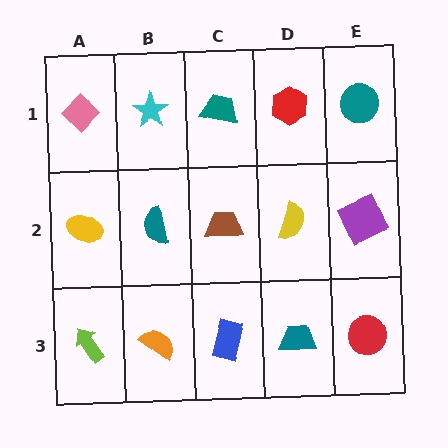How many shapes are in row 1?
5 shapes.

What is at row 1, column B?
A cyan star.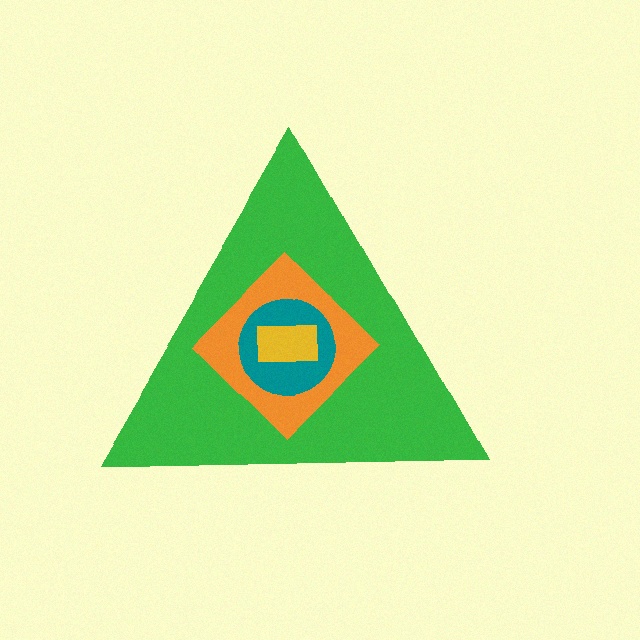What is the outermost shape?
The green triangle.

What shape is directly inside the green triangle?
The orange diamond.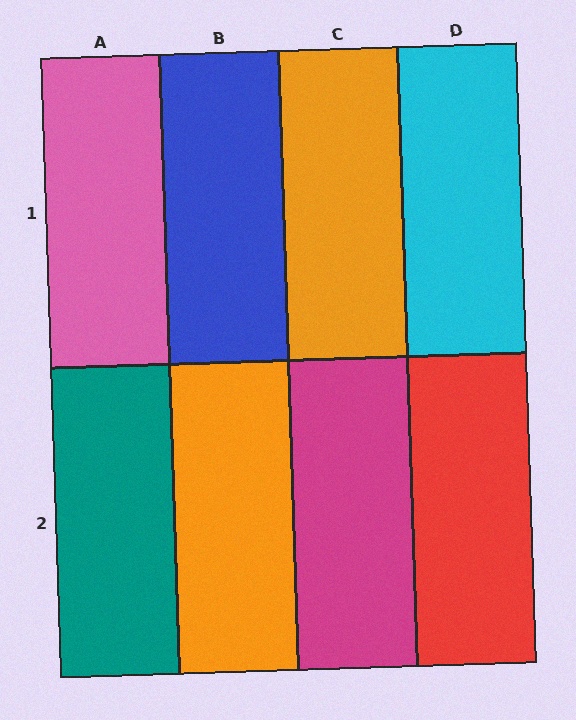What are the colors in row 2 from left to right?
Teal, orange, magenta, red.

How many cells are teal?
1 cell is teal.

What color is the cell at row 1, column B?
Blue.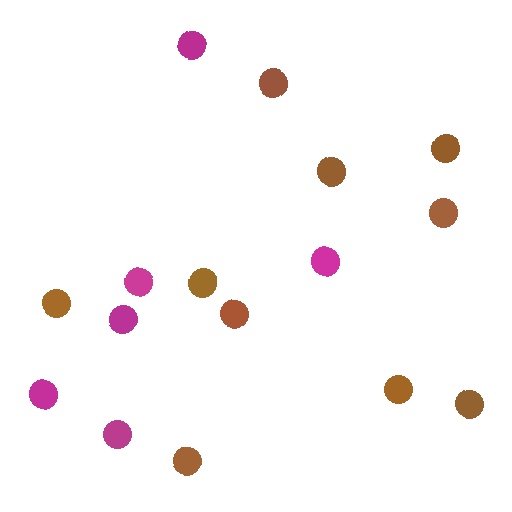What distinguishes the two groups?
There are 2 groups: one group of magenta circles (6) and one group of brown circles (10).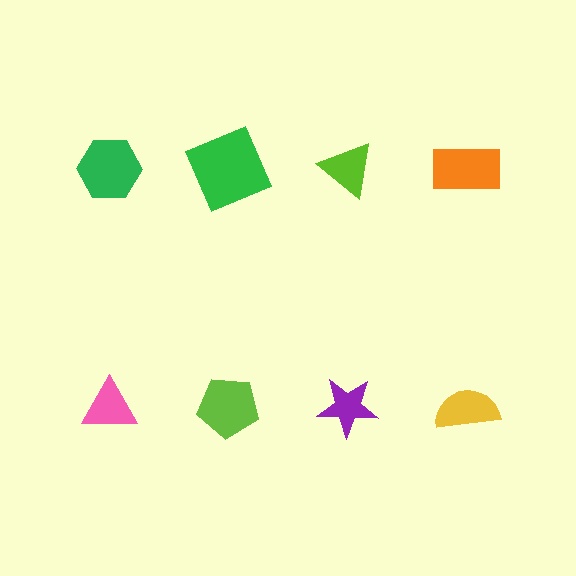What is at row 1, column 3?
A lime triangle.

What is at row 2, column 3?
A purple star.